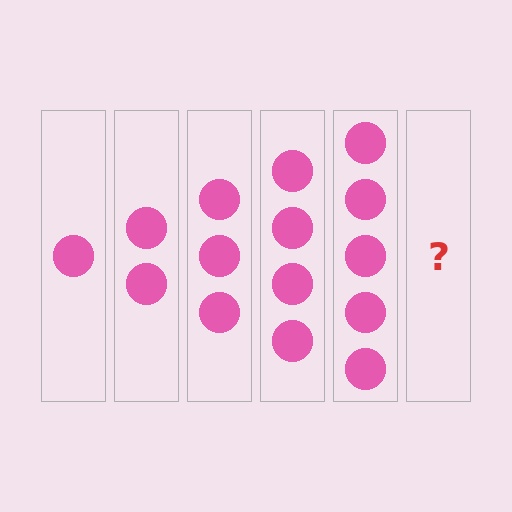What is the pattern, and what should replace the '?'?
The pattern is that each step adds one more circle. The '?' should be 6 circles.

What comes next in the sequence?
The next element should be 6 circles.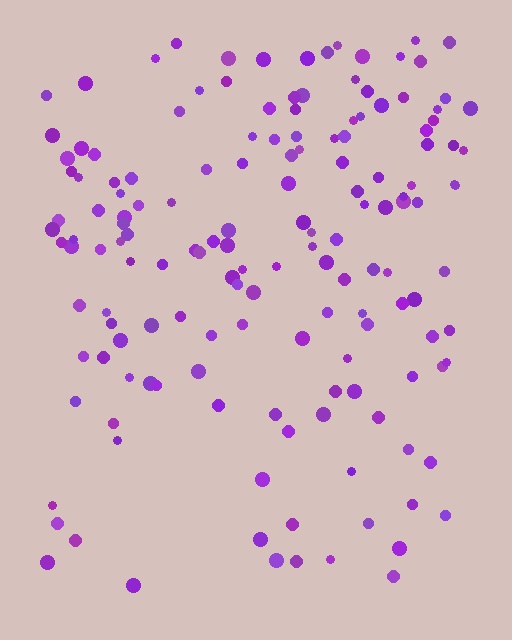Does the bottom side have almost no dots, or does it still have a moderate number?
Still a moderate number, just noticeably fewer than the top.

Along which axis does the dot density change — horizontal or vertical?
Vertical.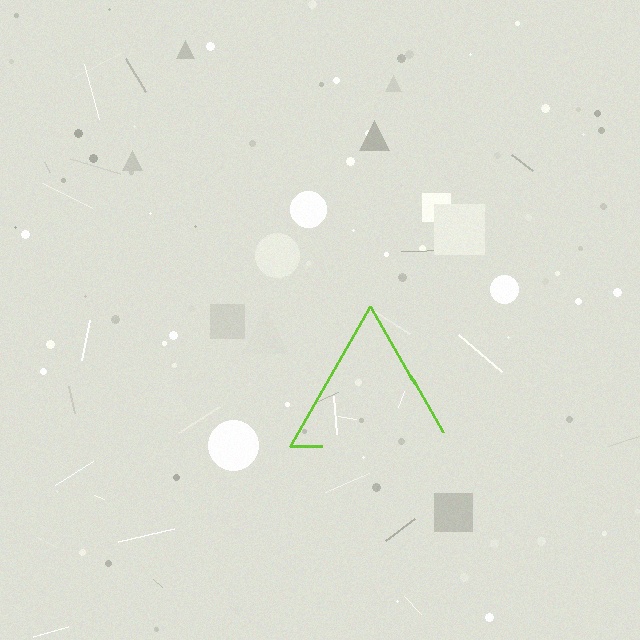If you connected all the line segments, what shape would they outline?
They would outline a triangle.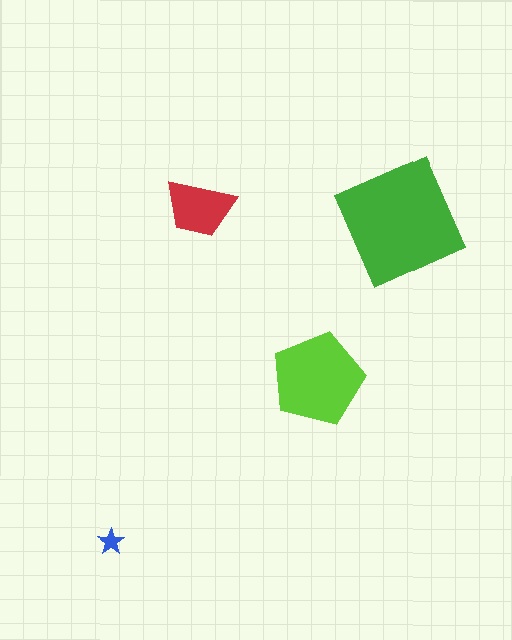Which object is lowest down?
The blue star is bottommost.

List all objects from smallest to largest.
The blue star, the red trapezoid, the lime pentagon, the green square.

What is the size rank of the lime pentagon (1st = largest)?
2nd.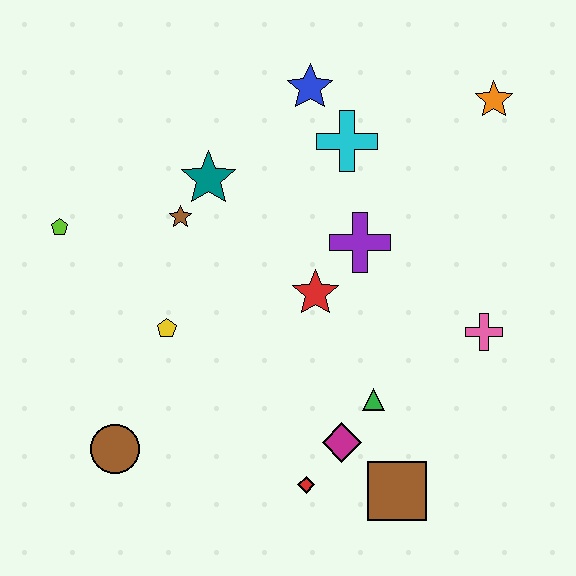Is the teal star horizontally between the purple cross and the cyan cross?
No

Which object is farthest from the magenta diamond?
The orange star is farthest from the magenta diamond.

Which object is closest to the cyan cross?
The blue star is closest to the cyan cross.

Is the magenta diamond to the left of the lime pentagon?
No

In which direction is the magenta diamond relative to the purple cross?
The magenta diamond is below the purple cross.